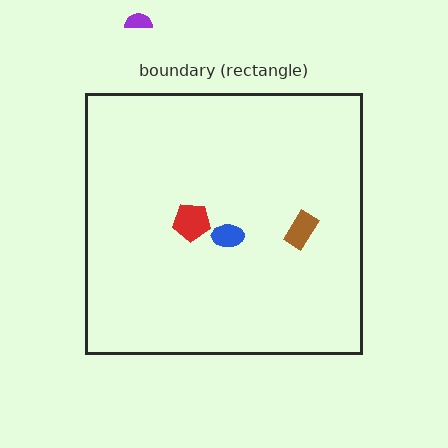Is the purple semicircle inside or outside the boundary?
Outside.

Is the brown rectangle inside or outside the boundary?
Inside.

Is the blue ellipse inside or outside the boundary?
Inside.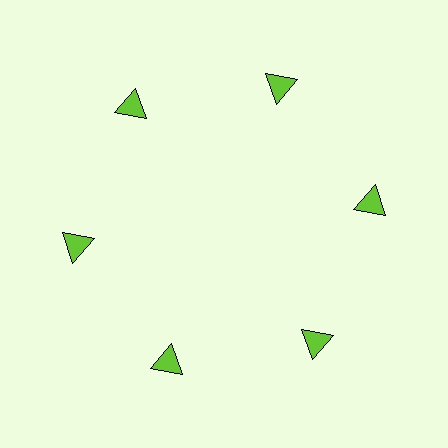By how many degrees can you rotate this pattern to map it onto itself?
The pattern maps onto itself every 60 degrees of rotation.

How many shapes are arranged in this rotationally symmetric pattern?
There are 6 shapes, arranged in 6 groups of 1.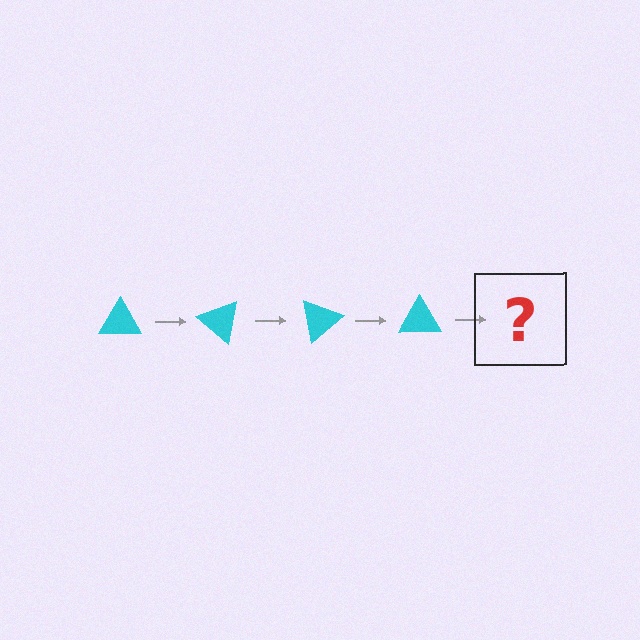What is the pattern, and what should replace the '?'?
The pattern is that the triangle rotates 40 degrees each step. The '?' should be a cyan triangle rotated 160 degrees.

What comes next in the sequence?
The next element should be a cyan triangle rotated 160 degrees.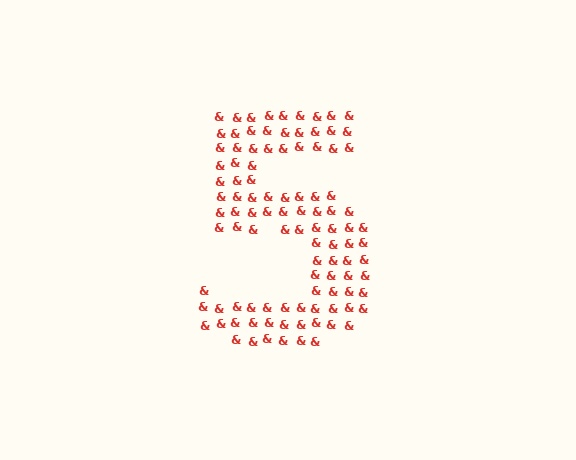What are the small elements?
The small elements are ampersands.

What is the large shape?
The large shape is the digit 5.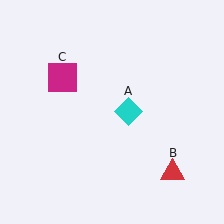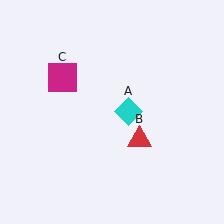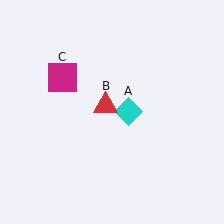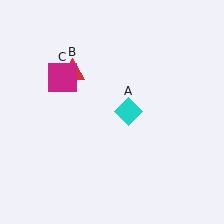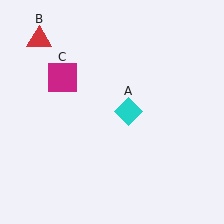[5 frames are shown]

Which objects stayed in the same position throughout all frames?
Cyan diamond (object A) and magenta square (object C) remained stationary.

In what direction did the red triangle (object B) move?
The red triangle (object B) moved up and to the left.